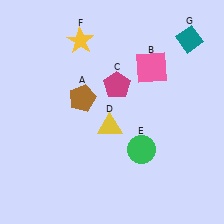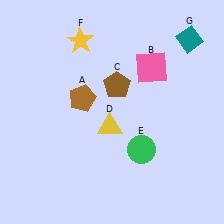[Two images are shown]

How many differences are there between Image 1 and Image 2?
There is 1 difference between the two images.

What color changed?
The pentagon (C) changed from magenta in Image 1 to brown in Image 2.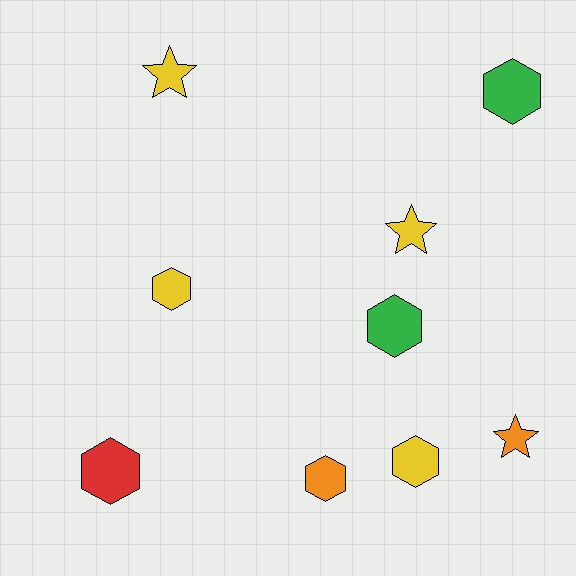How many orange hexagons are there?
There is 1 orange hexagon.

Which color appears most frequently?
Yellow, with 4 objects.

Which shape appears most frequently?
Hexagon, with 6 objects.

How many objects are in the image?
There are 9 objects.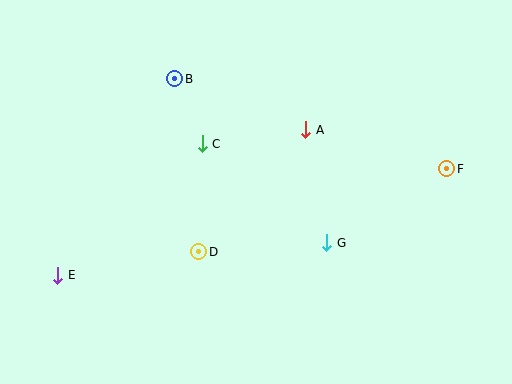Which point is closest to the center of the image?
Point C at (202, 144) is closest to the center.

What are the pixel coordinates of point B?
Point B is at (175, 79).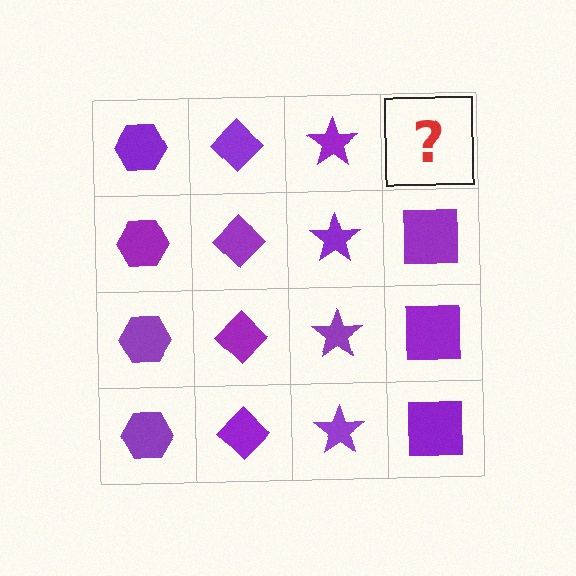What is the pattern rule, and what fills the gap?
The rule is that each column has a consistent shape. The gap should be filled with a purple square.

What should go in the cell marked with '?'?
The missing cell should contain a purple square.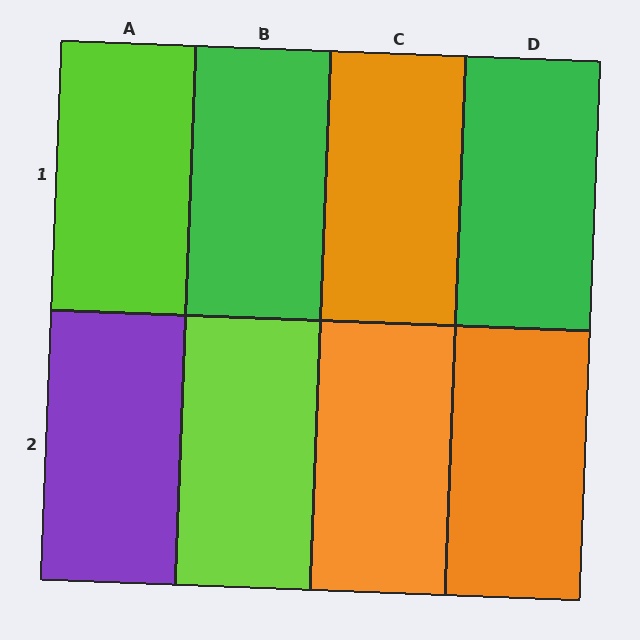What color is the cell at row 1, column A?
Lime.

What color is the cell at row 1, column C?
Orange.